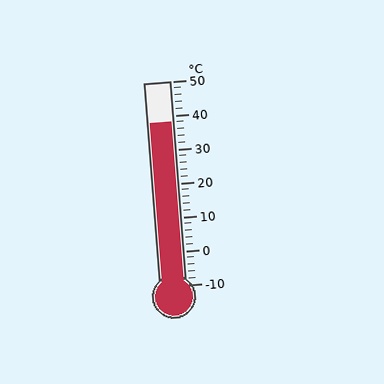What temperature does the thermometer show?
The thermometer shows approximately 38°C.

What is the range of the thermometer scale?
The thermometer scale ranges from -10°C to 50°C.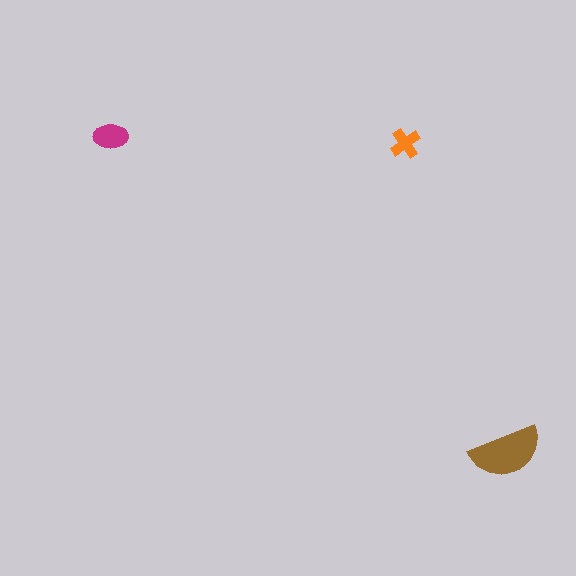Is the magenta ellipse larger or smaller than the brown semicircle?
Smaller.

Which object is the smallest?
The orange cross.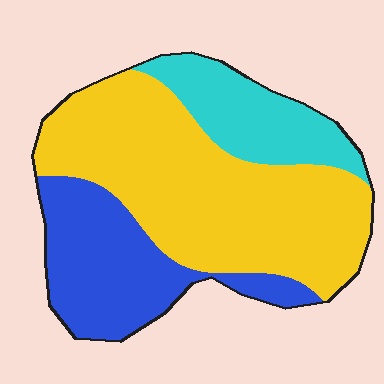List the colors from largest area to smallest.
From largest to smallest: yellow, blue, cyan.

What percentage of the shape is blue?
Blue covers 27% of the shape.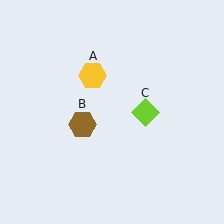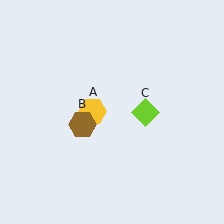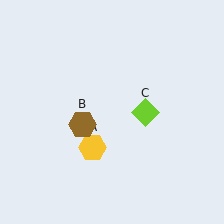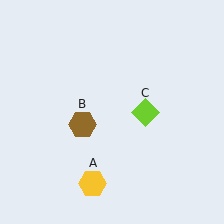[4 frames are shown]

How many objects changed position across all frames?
1 object changed position: yellow hexagon (object A).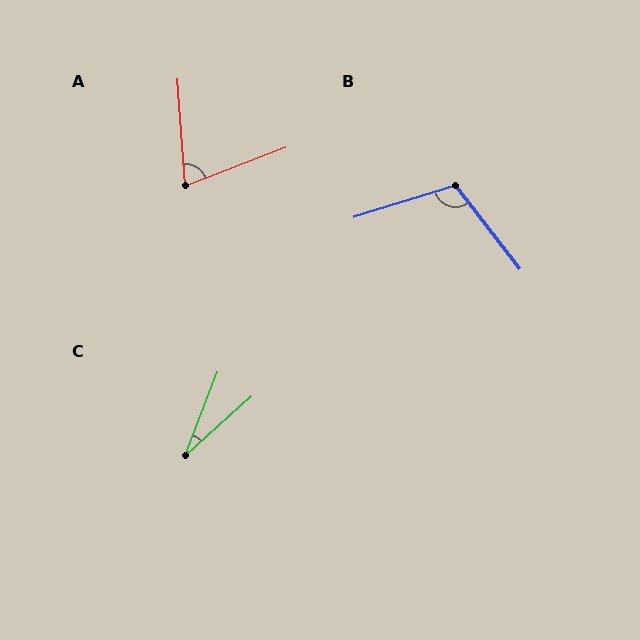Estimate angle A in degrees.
Approximately 73 degrees.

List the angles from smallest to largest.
C (27°), A (73°), B (110°).